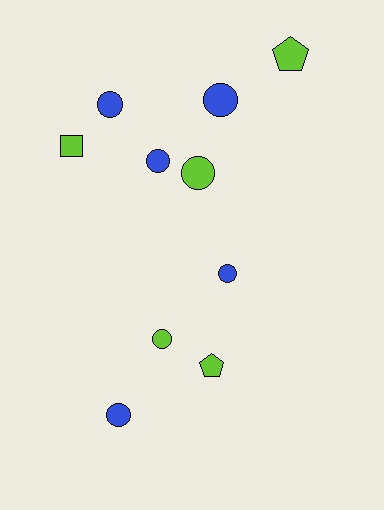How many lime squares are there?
There is 1 lime square.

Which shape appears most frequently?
Circle, with 7 objects.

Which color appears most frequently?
Lime, with 5 objects.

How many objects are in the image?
There are 10 objects.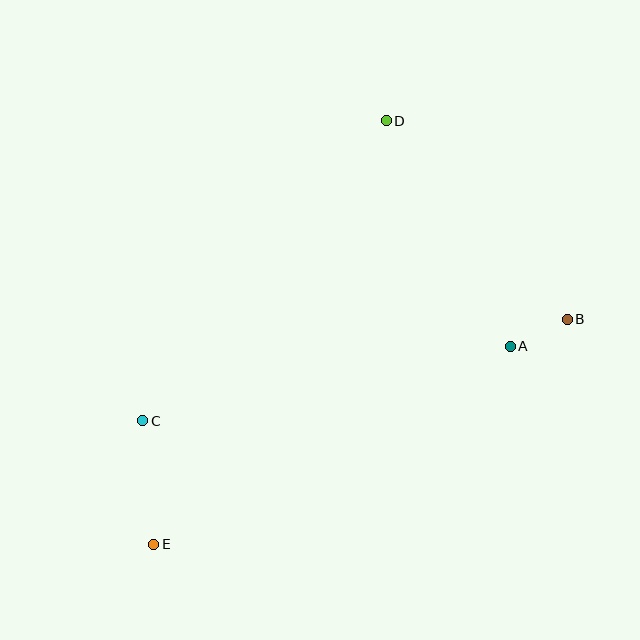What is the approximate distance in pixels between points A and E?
The distance between A and E is approximately 408 pixels.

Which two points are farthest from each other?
Points D and E are farthest from each other.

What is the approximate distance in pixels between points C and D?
The distance between C and D is approximately 386 pixels.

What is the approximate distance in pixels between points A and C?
The distance between A and C is approximately 375 pixels.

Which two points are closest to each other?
Points A and B are closest to each other.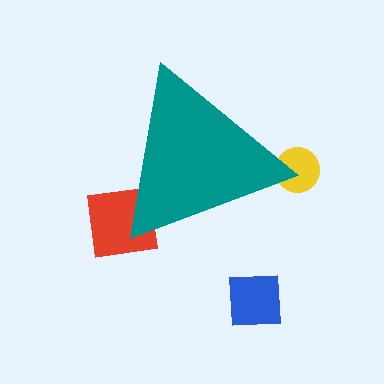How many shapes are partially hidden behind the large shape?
2 shapes are partially hidden.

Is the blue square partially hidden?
No, the blue square is fully visible.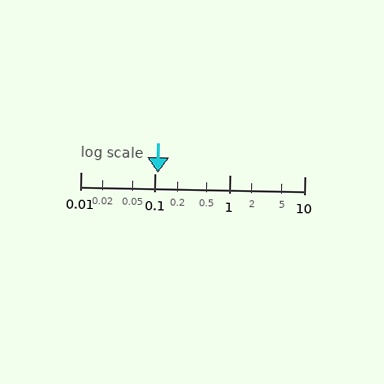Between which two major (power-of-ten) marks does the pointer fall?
The pointer is between 0.1 and 1.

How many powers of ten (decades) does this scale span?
The scale spans 3 decades, from 0.01 to 10.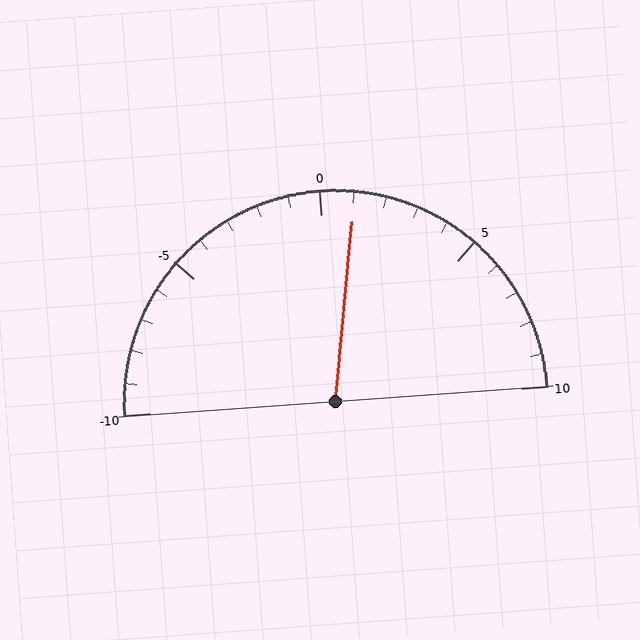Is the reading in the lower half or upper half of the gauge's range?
The reading is in the upper half of the range (-10 to 10).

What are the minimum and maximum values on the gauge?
The gauge ranges from -10 to 10.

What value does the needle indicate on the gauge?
The needle indicates approximately 1.